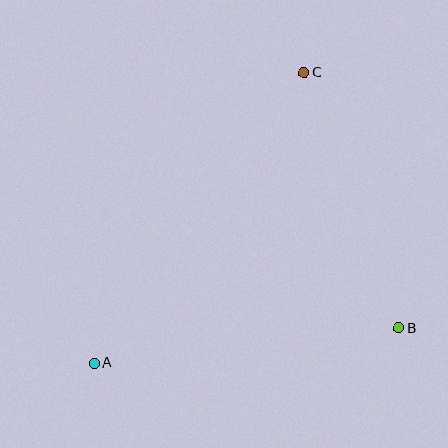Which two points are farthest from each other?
Points A and C are farthest from each other.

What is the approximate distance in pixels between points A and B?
The distance between A and B is approximately 306 pixels.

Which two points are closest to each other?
Points B and C are closest to each other.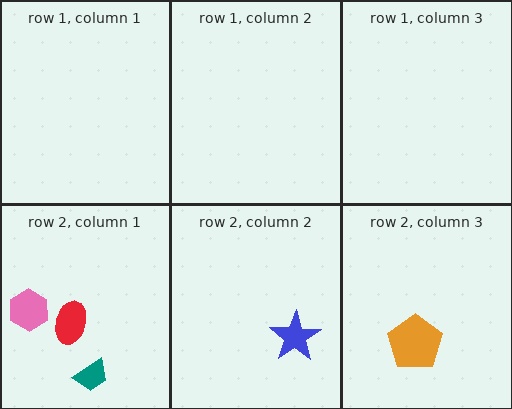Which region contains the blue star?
The row 2, column 2 region.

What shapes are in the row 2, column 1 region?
The red ellipse, the teal trapezoid, the pink hexagon.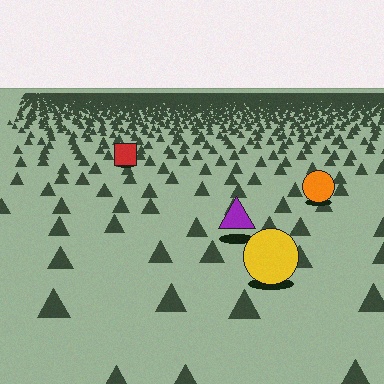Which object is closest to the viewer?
The yellow circle is closest. The texture marks near it are larger and more spread out.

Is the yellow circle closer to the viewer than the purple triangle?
Yes. The yellow circle is closer — you can tell from the texture gradient: the ground texture is coarser near it.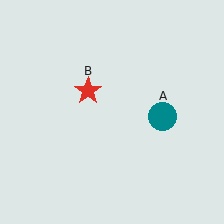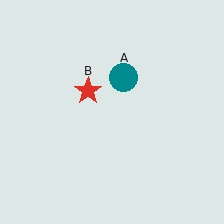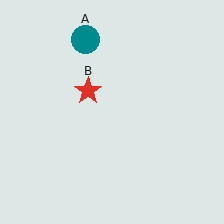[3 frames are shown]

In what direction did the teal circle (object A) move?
The teal circle (object A) moved up and to the left.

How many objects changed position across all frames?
1 object changed position: teal circle (object A).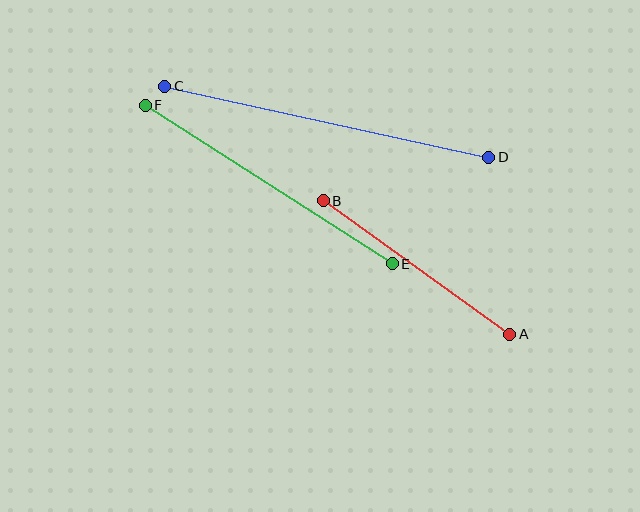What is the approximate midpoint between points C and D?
The midpoint is at approximately (327, 122) pixels.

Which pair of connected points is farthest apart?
Points C and D are farthest apart.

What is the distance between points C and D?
The distance is approximately 332 pixels.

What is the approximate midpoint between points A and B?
The midpoint is at approximately (416, 267) pixels.